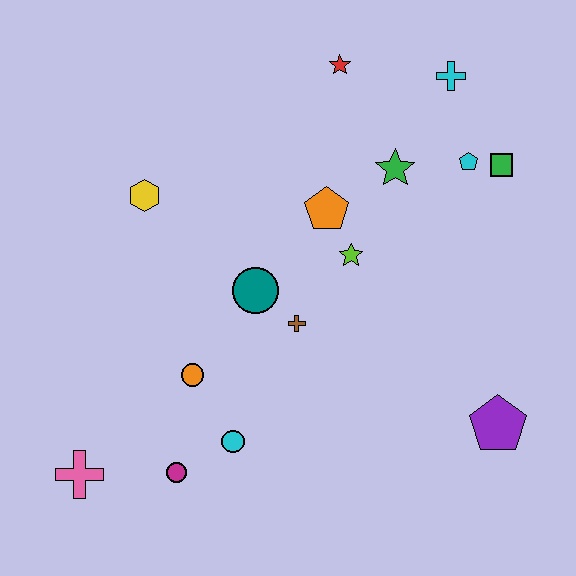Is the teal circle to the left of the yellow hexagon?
No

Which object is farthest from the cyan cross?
The pink cross is farthest from the cyan cross.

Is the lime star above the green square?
No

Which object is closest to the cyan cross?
The cyan pentagon is closest to the cyan cross.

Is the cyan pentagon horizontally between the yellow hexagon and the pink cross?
No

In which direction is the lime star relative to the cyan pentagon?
The lime star is to the left of the cyan pentagon.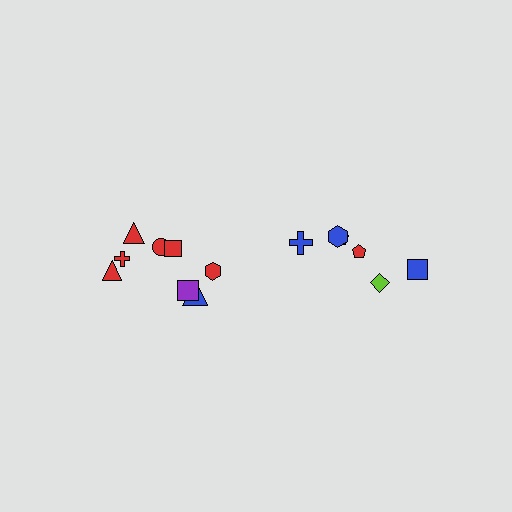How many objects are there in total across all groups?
There are 14 objects.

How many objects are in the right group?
There are 6 objects.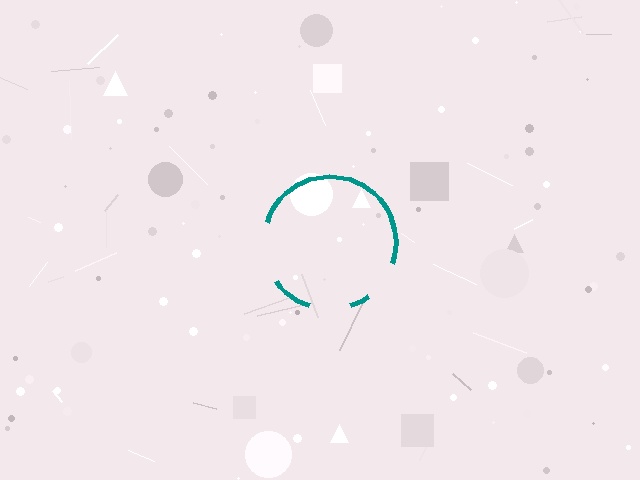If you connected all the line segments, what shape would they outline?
They would outline a circle.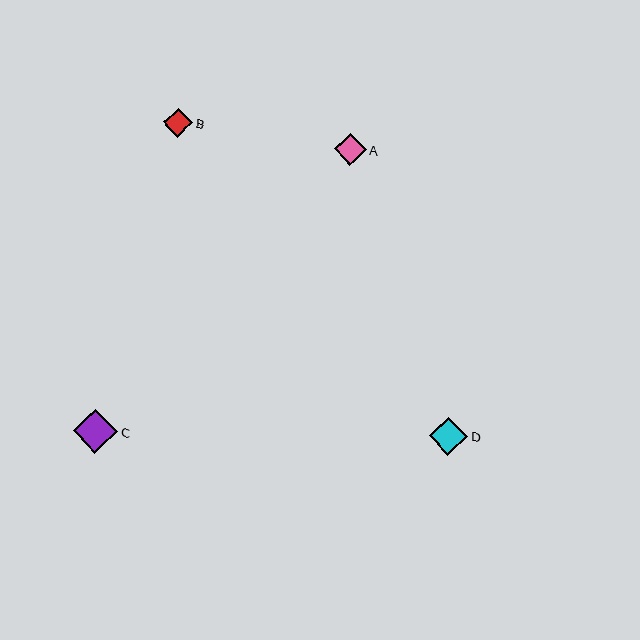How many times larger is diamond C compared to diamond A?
Diamond C is approximately 1.4 times the size of diamond A.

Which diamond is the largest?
Diamond C is the largest with a size of approximately 44 pixels.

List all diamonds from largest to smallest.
From largest to smallest: C, D, A, B.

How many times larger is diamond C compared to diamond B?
Diamond C is approximately 1.5 times the size of diamond B.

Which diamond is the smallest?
Diamond B is the smallest with a size of approximately 30 pixels.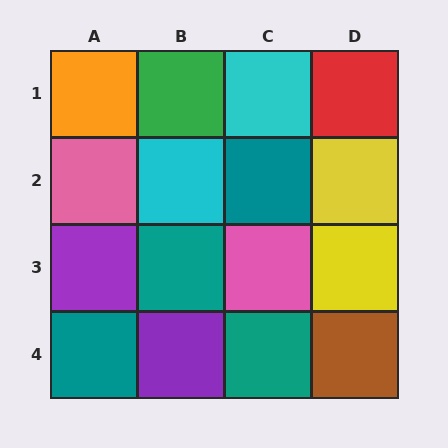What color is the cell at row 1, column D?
Red.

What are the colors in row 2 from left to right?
Pink, cyan, teal, yellow.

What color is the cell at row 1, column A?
Orange.